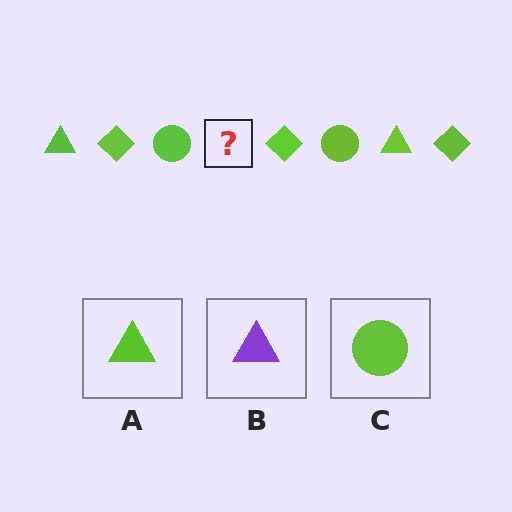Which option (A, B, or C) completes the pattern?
A.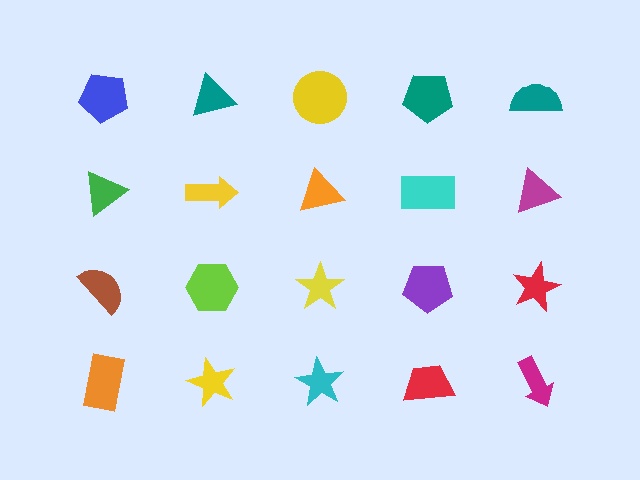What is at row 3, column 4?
A purple pentagon.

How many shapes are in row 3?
5 shapes.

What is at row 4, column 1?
An orange rectangle.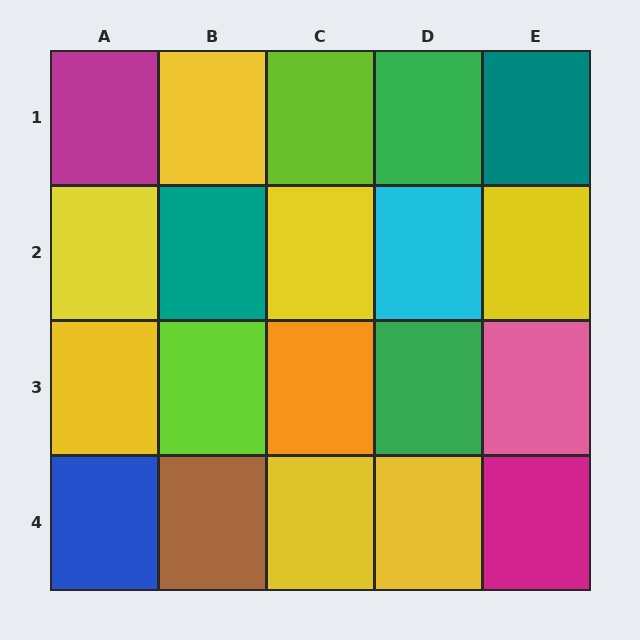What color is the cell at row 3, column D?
Green.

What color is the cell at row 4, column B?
Brown.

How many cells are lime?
2 cells are lime.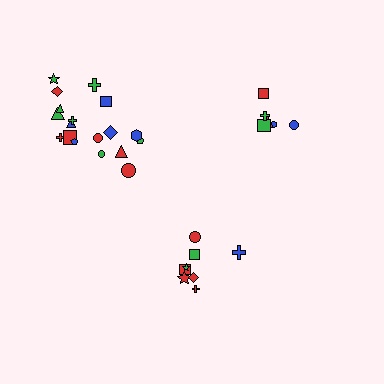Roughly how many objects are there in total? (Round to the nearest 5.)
Roughly 30 objects in total.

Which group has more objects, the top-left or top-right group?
The top-left group.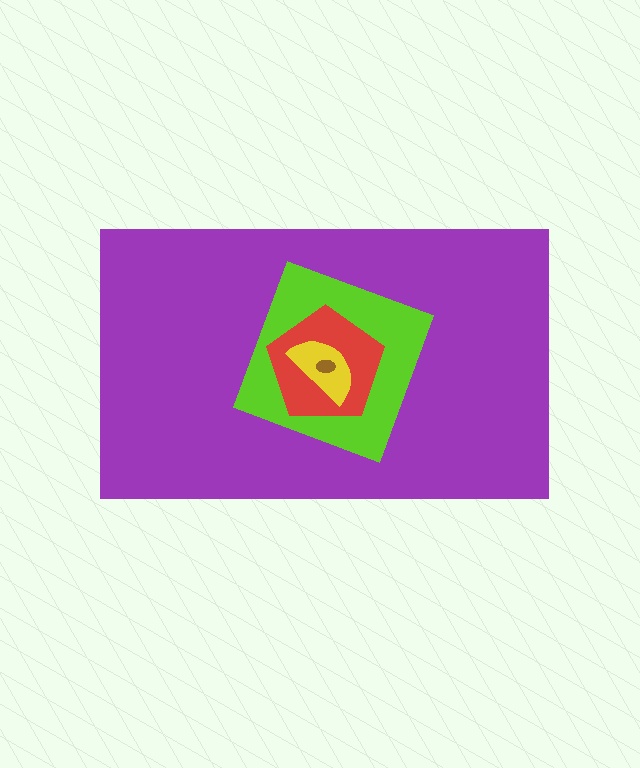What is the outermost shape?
The purple rectangle.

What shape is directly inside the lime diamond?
The red pentagon.